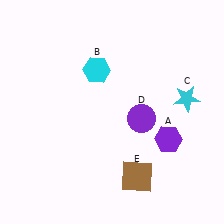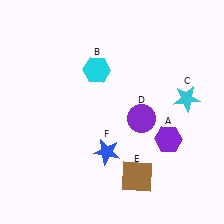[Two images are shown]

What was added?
A blue star (F) was added in Image 2.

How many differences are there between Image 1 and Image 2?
There is 1 difference between the two images.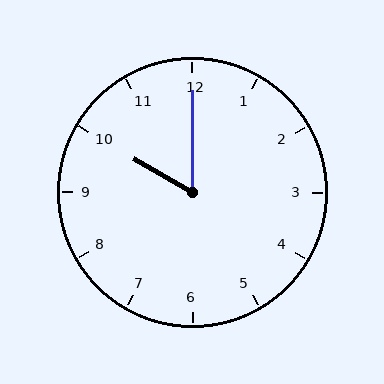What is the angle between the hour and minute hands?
Approximately 60 degrees.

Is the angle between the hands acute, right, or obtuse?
It is acute.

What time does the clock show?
10:00.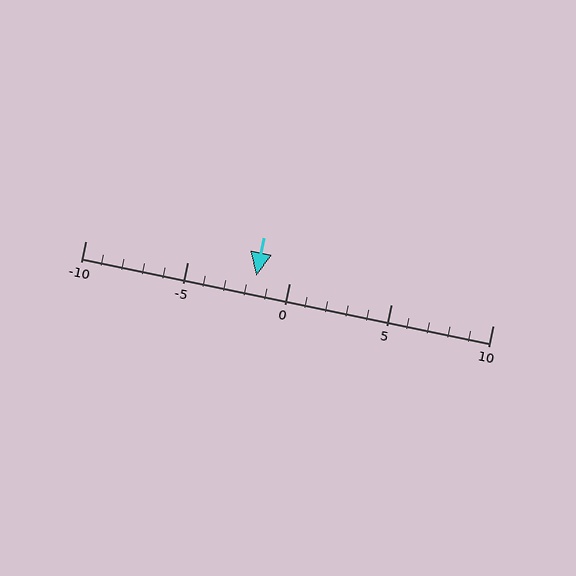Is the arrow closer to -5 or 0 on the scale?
The arrow is closer to 0.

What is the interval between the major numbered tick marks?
The major tick marks are spaced 5 units apart.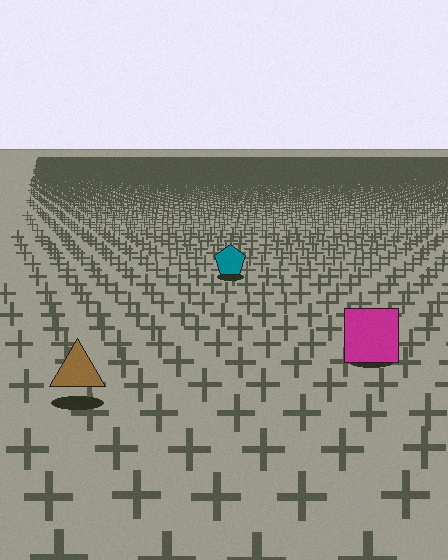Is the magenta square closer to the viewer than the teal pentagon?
Yes. The magenta square is closer — you can tell from the texture gradient: the ground texture is coarser near it.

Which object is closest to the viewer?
The brown triangle is closest. The texture marks near it are larger and more spread out.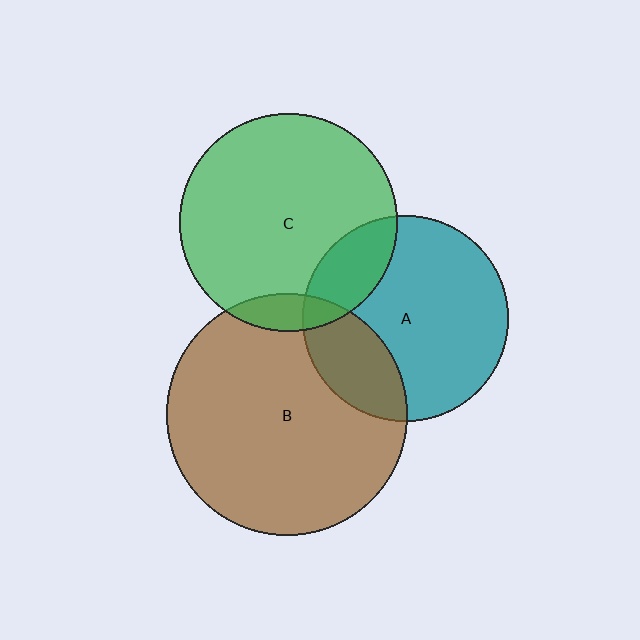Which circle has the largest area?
Circle B (brown).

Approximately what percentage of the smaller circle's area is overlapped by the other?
Approximately 10%.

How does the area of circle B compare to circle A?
Approximately 1.4 times.